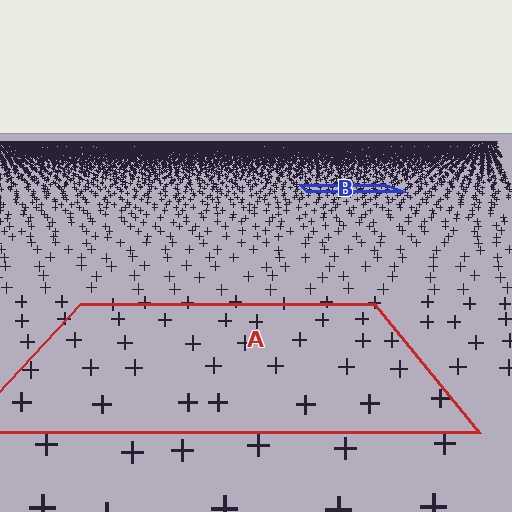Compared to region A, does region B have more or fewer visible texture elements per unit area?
Region B has more texture elements per unit area — they are packed more densely because it is farther away.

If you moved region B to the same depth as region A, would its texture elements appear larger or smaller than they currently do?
They would appear larger. At a closer depth, the same texture elements are projected at a bigger on-screen size.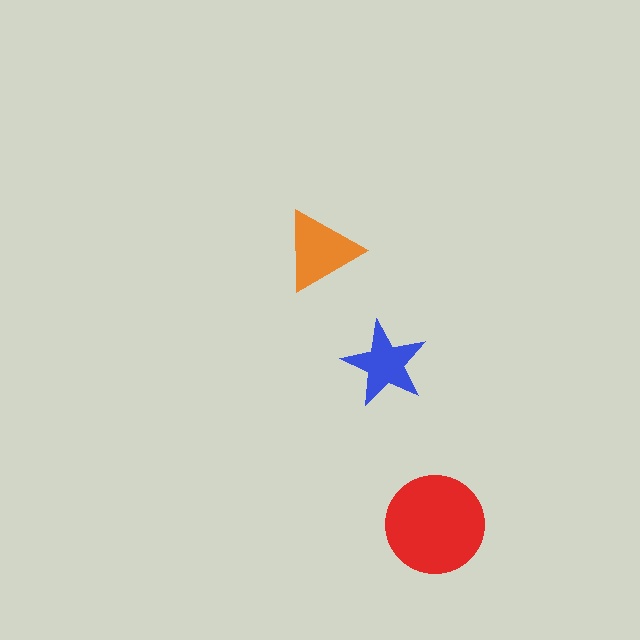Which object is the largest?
The red circle.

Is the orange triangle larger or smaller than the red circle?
Smaller.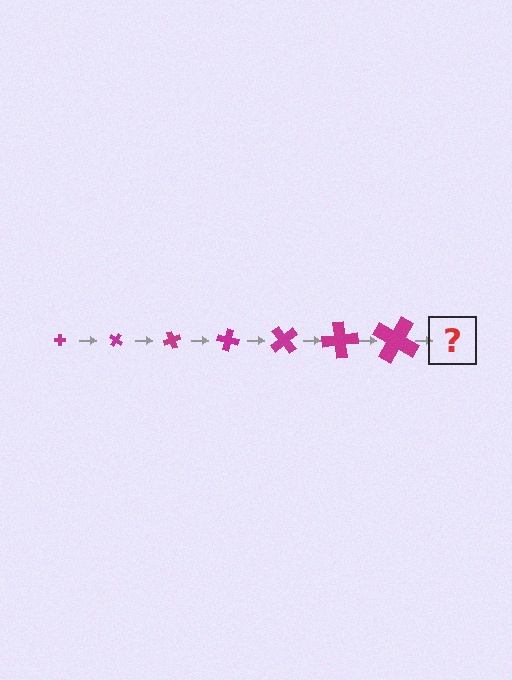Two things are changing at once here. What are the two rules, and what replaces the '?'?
The two rules are that the cross grows larger each step and it rotates 35 degrees each step. The '?' should be a cross, larger than the previous one and rotated 245 degrees from the start.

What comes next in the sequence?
The next element should be a cross, larger than the previous one and rotated 245 degrees from the start.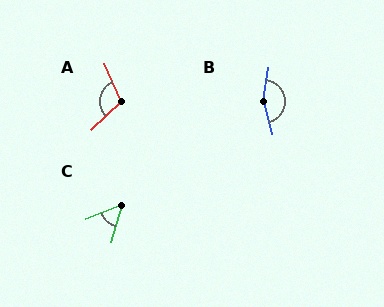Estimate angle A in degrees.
Approximately 109 degrees.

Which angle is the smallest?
C, at approximately 52 degrees.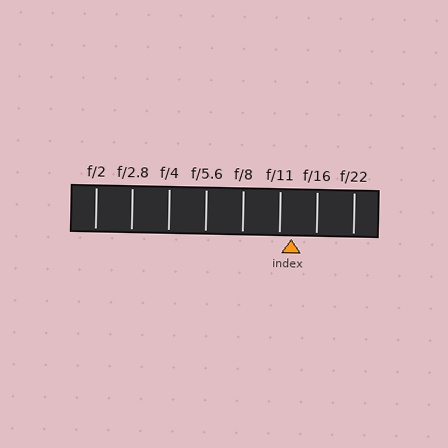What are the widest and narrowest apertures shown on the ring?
The widest aperture shown is f/2 and the narrowest is f/22.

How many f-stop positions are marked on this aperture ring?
There are 8 f-stop positions marked.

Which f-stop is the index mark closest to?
The index mark is closest to f/11.